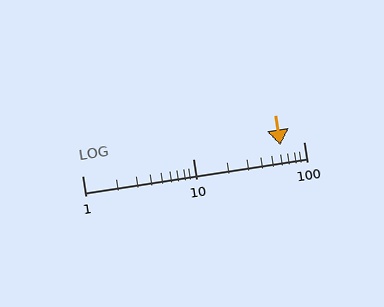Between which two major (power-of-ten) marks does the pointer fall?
The pointer is between 10 and 100.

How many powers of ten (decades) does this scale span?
The scale spans 2 decades, from 1 to 100.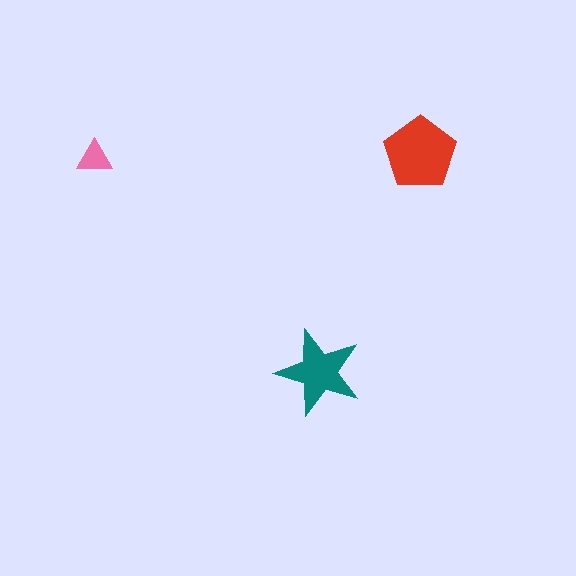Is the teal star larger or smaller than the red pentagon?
Smaller.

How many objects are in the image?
There are 3 objects in the image.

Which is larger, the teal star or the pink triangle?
The teal star.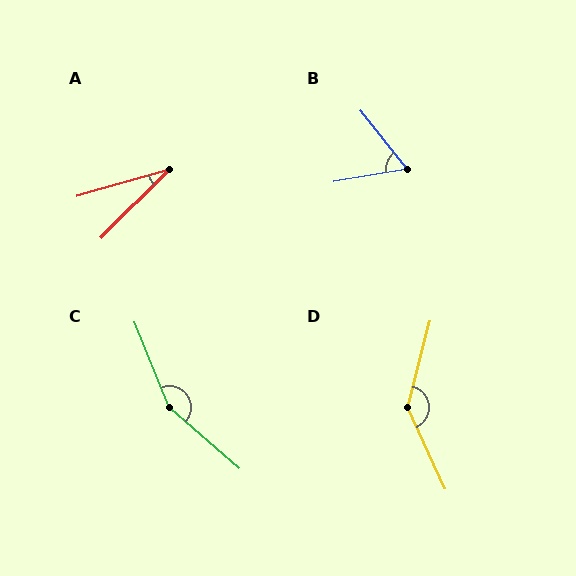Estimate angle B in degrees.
Approximately 60 degrees.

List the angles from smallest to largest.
A (29°), B (60°), D (141°), C (153°).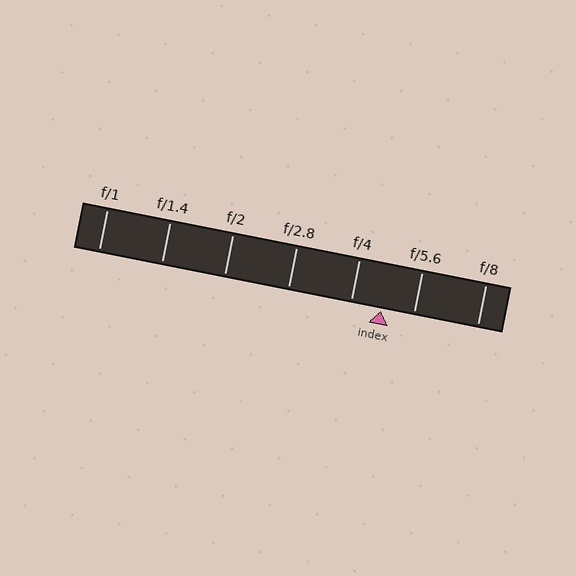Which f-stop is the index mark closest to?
The index mark is closest to f/4.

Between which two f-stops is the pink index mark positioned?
The index mark is between f/4 and f/5.6.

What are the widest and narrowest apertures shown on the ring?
The widest aperture shown is f/1 and the narrowest is f/8.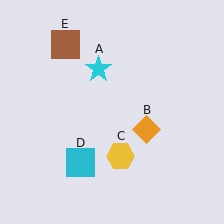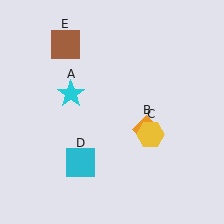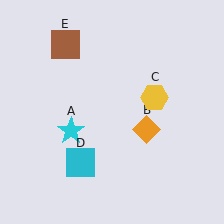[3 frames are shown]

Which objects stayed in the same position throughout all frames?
Orange diamond (object B) and cyan square (object D) and brown square (object E) remained stationary.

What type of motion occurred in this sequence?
The cyan star (object A), yellow hexagon (object C) rotated counterclockwise around the center of the scene.